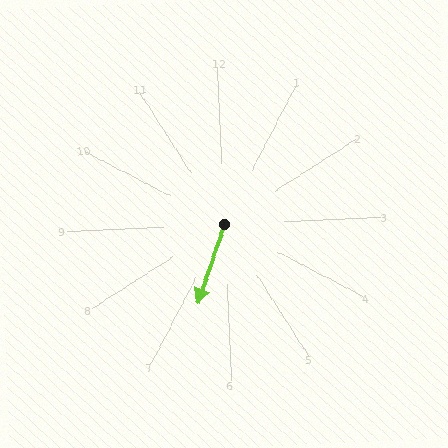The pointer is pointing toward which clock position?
Roughly 7 o'clock.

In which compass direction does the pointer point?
South.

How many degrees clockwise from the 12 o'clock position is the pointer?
Approximately 201 degrees.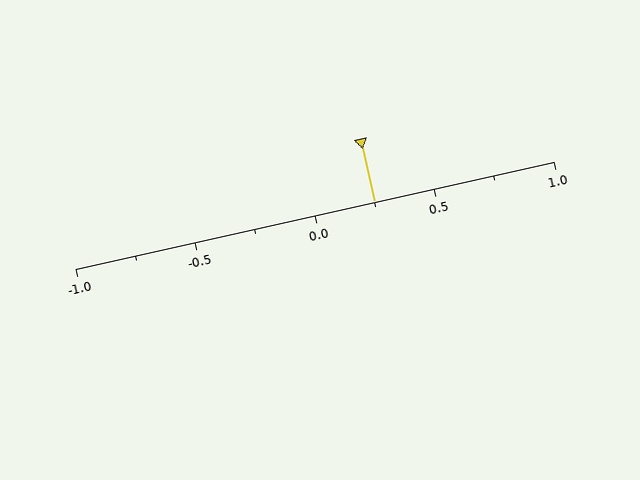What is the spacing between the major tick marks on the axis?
The major ticks are spaced 0.5 apart.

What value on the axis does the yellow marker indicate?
The marker indicates approximately 0.25.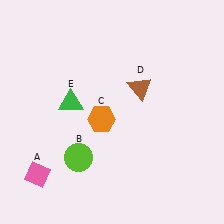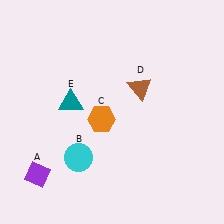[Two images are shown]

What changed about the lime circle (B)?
In Image 1, B is lime. In Image 2, it changed to cyan.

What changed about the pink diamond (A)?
In Image 1, A is pink. In Image 2, it changed to purple.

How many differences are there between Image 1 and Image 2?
There are 3 differences between the two images.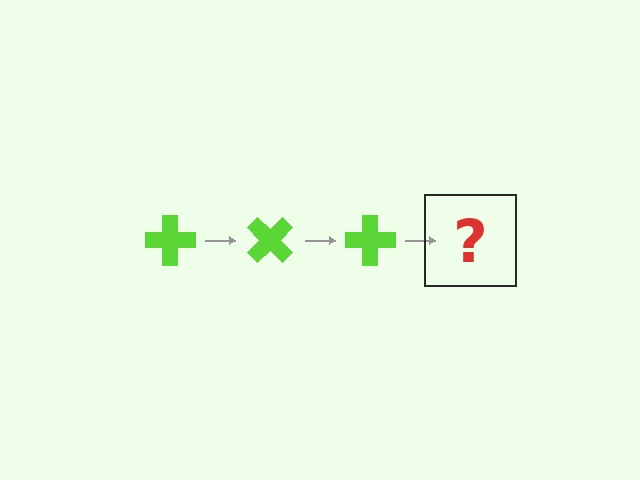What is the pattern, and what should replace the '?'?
The pattern is that the cross rotates 45 degrees each step. The '?' should be a lime cross rotated 135 degrees.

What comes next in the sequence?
The next element should be a lime cross rotated 135 degrees.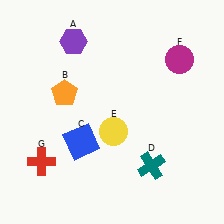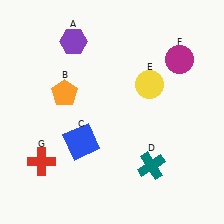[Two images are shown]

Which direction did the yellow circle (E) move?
The yellow circle (E) moved up.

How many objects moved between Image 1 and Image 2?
1 object moved between the two images.